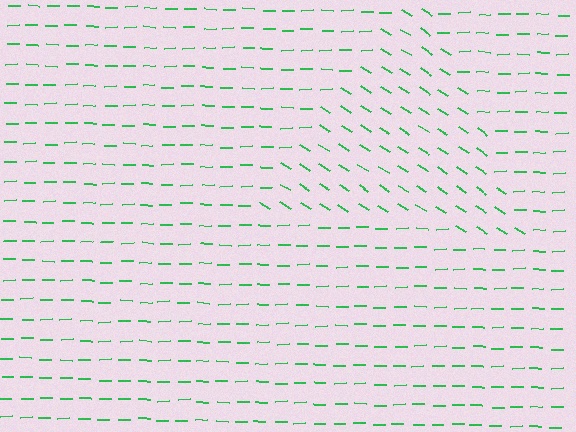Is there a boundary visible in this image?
Yes, there is a texture boundary formed by a change in line orientation.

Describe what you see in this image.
The image is filled with small green line segments. A triangle region in the image has lines oriented differently from the surrounding lines, creating a visible texture boundary.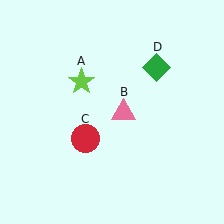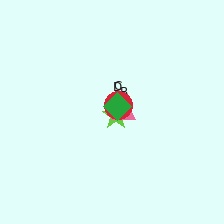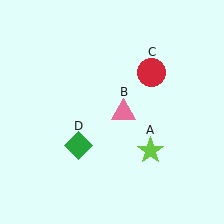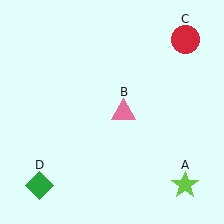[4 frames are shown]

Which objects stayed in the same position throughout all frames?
Pink triangle (object B) remained stationary.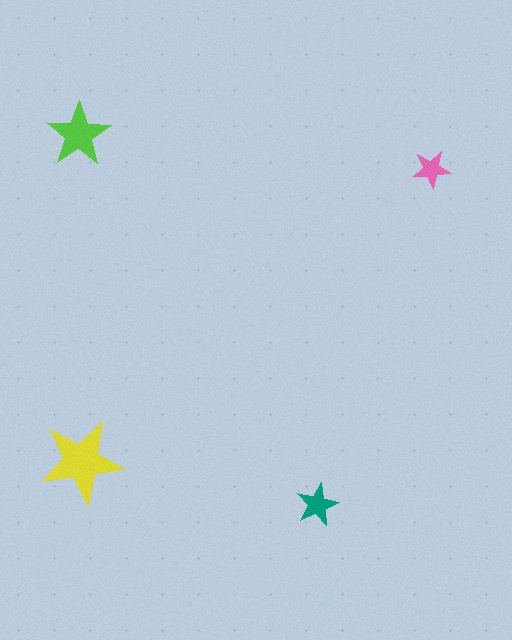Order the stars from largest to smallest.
the yellow one, the lime one, the teal one, the pink one.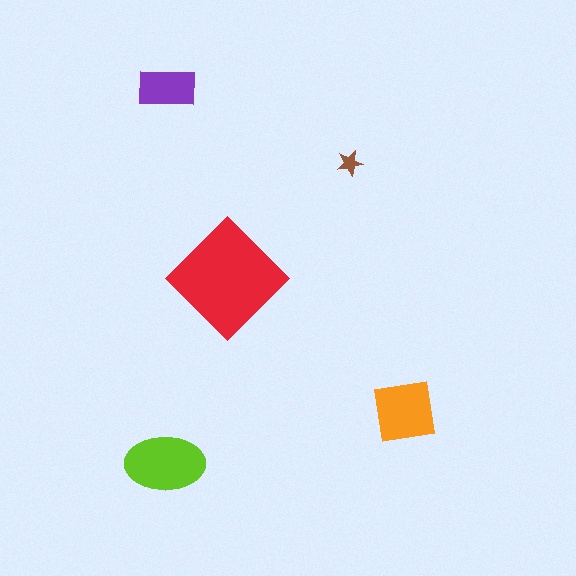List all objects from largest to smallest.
The red diamond, the lime ellipse, the orange square, the purple rectangle, the brown star.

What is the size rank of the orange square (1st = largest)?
3rd.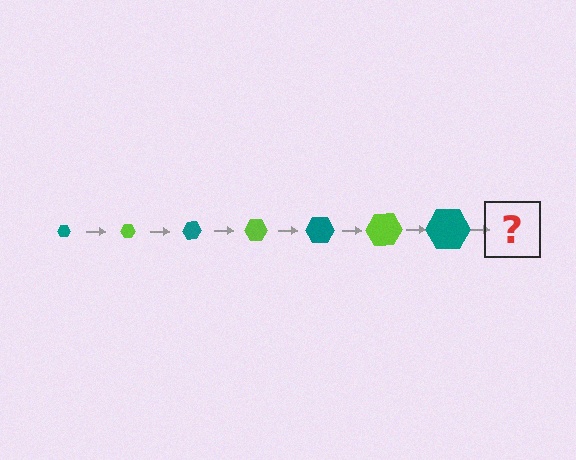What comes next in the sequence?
The next element should be a lime hexagon, larger than the previous one.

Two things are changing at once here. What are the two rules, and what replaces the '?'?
The two rules are that the hexagon grows larger each step and the color cycles through teal and lime. The '?' should be a lime hexagon, larger than the previous one.